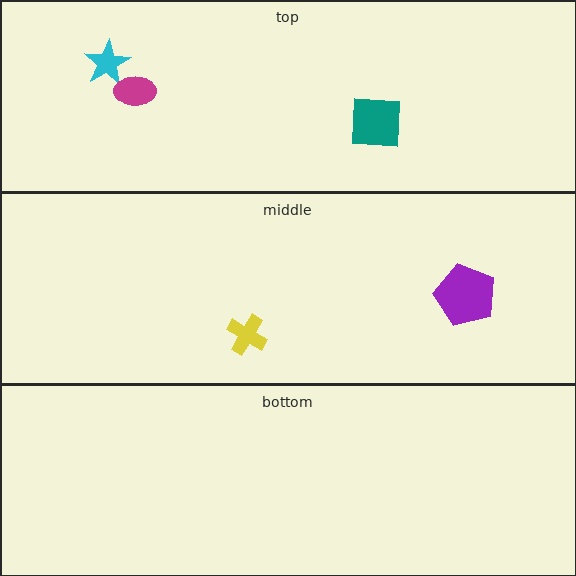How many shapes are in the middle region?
2.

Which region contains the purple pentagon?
The middle region.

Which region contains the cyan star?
The top region.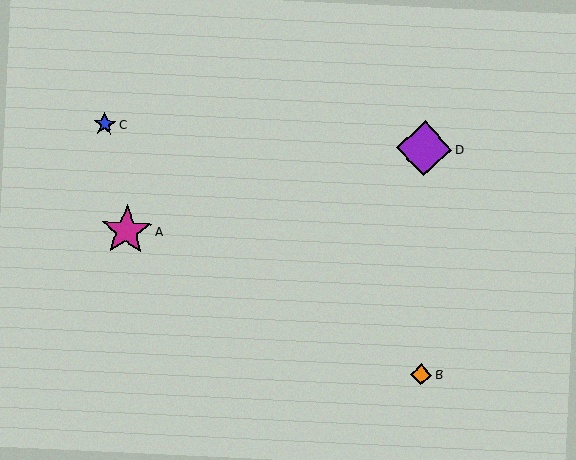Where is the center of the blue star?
The center of the blue star is at (105, 124).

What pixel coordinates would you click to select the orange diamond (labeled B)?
Click at (421, 375) to select the orange diamond B.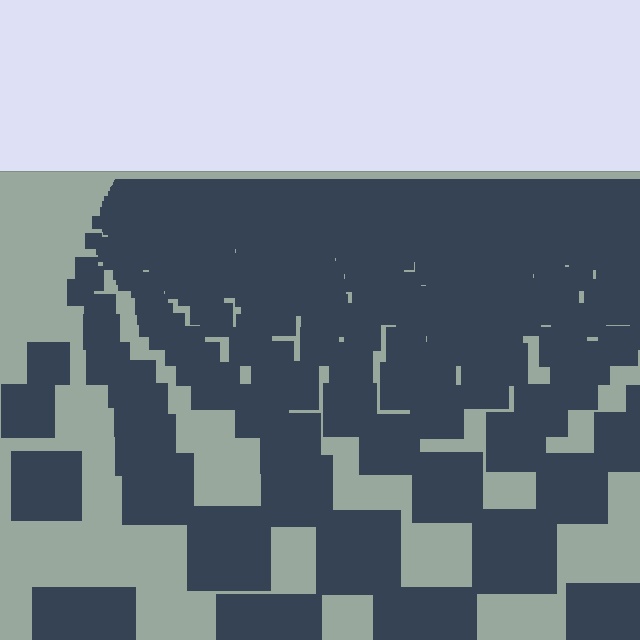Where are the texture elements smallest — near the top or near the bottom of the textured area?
Near the top.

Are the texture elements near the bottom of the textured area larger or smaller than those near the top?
Larger. Near the bottom, elements are closer to the viewer and appear at a bigger on-screen size.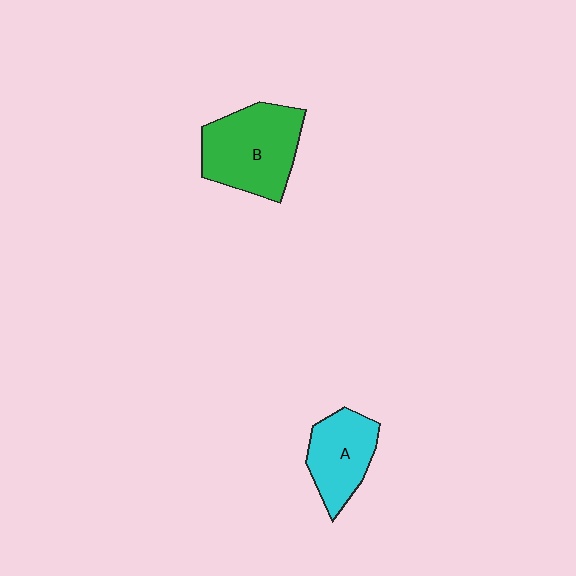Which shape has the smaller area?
Shape A (cyan).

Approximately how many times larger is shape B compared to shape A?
Approximately 1.4 times.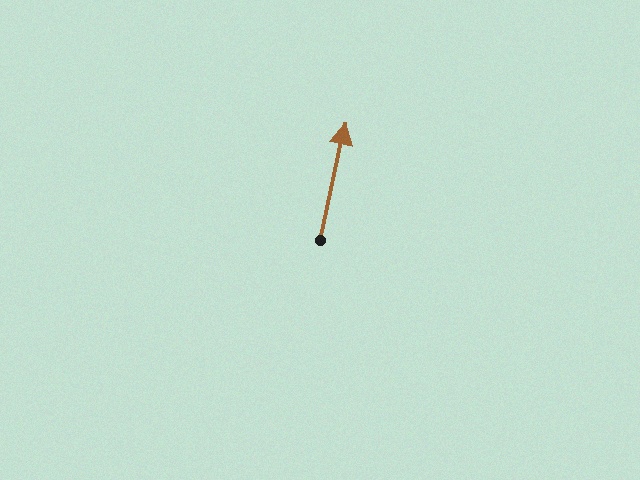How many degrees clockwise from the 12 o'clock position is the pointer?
Approximately 12 degrees.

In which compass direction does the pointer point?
North.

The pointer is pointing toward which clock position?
Roughly 12 o'clock.